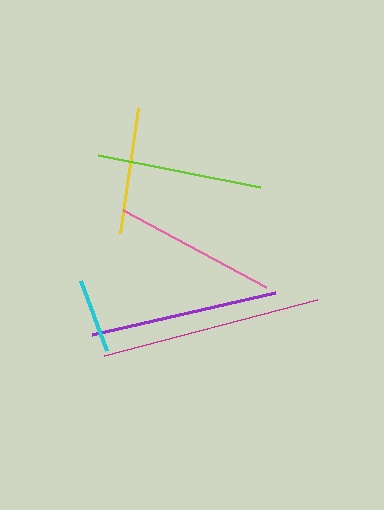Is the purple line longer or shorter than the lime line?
The purple line is longer than the lime line.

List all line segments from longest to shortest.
From longest to shortest: magenta, purple, lime, pink, yellow, cyan.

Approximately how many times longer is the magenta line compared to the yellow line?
The magenta line is approximately 1.8 times the length of the yellow line.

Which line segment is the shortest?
The cyan line is the shortest at approximately 75 pixels.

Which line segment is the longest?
The magenta line is the longest at approximately 220 pixels.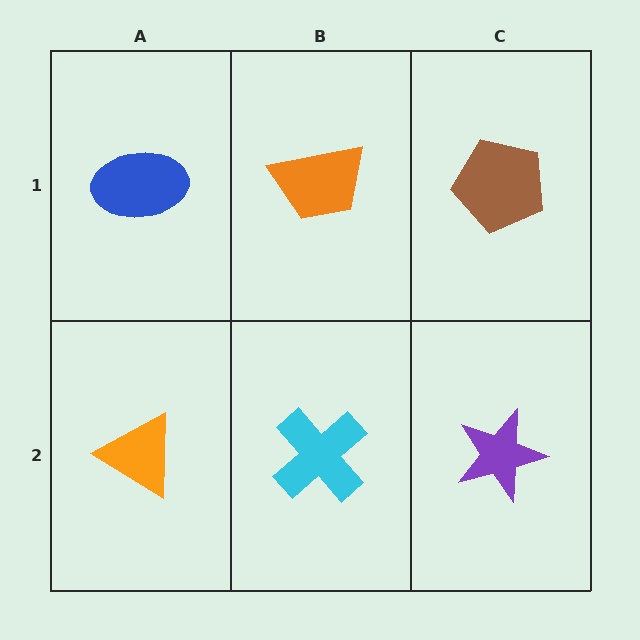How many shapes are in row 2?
3 shapes.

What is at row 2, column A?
An orange triangle.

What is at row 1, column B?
An orange trapezoid.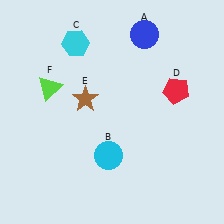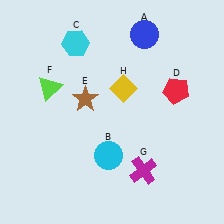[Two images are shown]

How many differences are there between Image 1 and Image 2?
There are 2 differences between the two images.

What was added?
A magenta cross (G), a yellow diamond (H) were added in Image 2.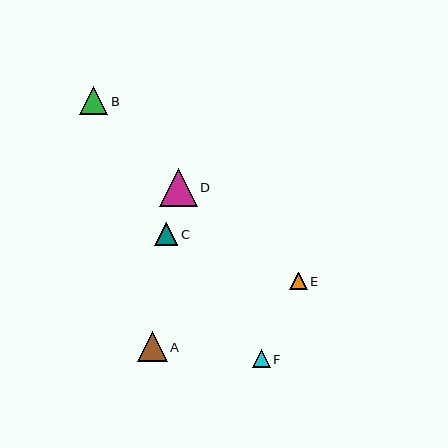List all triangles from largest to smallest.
From largest to smallest: D, A, B, C, F, E.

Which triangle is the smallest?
Triangle E is the smallest with a size of approximately 18 pixels.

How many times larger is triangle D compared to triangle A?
Triangle D is approximately 1.3 times the size of triangle A.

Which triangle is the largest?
Triangle D is the largest with a size of approximately 38 pixels.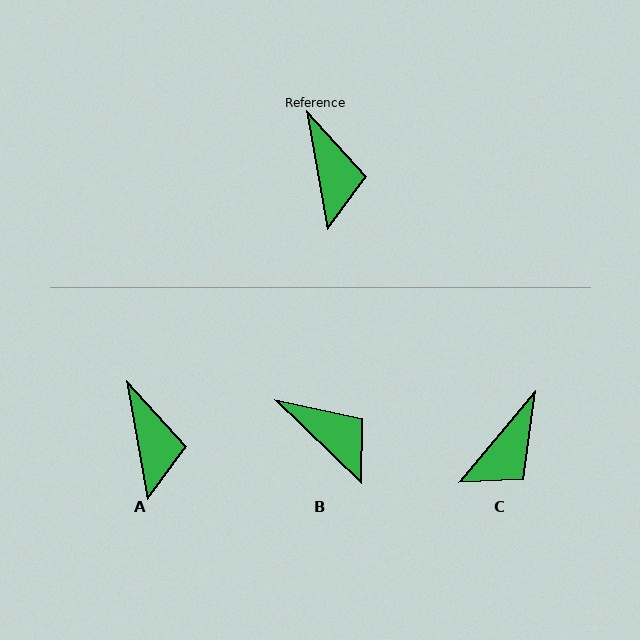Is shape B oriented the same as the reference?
No, it is off by about 36 degrees.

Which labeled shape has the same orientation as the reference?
A.